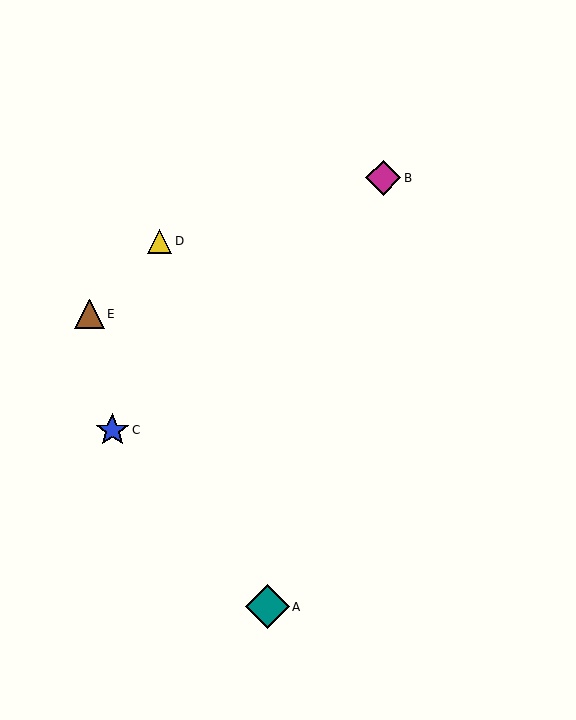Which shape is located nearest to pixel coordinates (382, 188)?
The magenta diamond (labeled B) at (383, 178) is nearest to that location.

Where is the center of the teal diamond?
The center of the teal diamond is at (267, 607).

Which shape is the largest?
The teal diamond (labeled A) is the largest.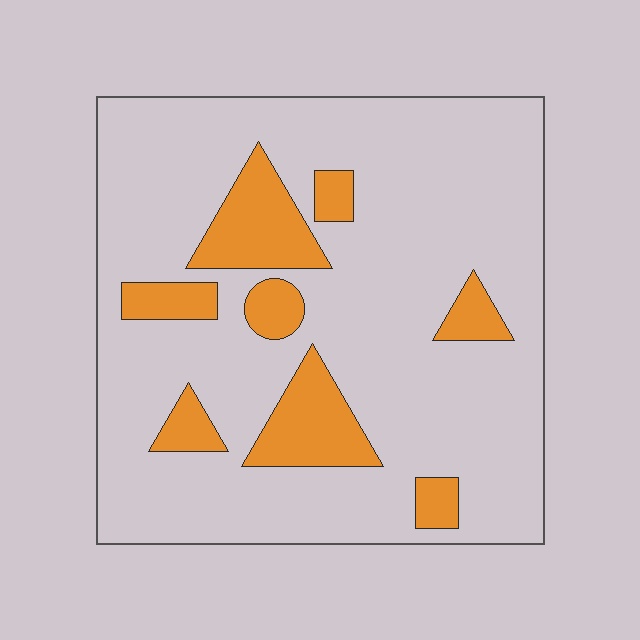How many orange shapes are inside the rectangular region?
8.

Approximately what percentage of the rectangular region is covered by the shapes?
Approximately 20%.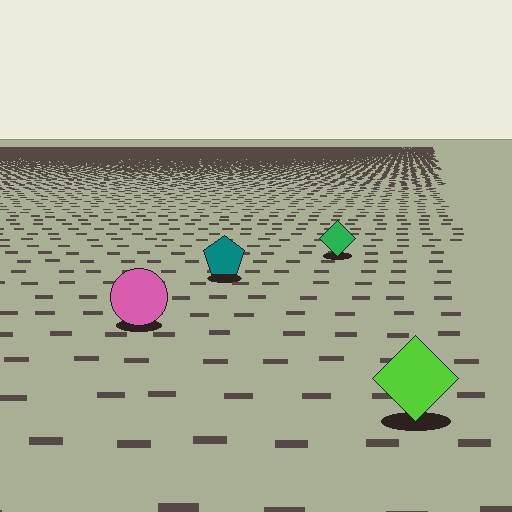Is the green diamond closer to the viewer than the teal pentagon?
No. The teal pentagon is closer — you can tell from the texture gradient: the ground texture is coarser near it.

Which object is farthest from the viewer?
The green diamond is farthest from the viewer. It appears smaller and the ground texture around it is denser.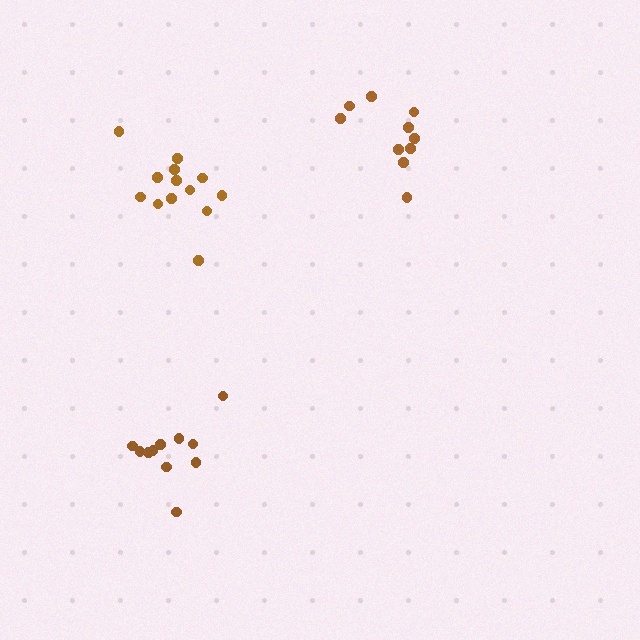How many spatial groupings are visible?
There are 3 spatial groupings.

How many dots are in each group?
Group 1: 10 dots, Group 2: 11 dots, Group 3: 13 dots (34 total).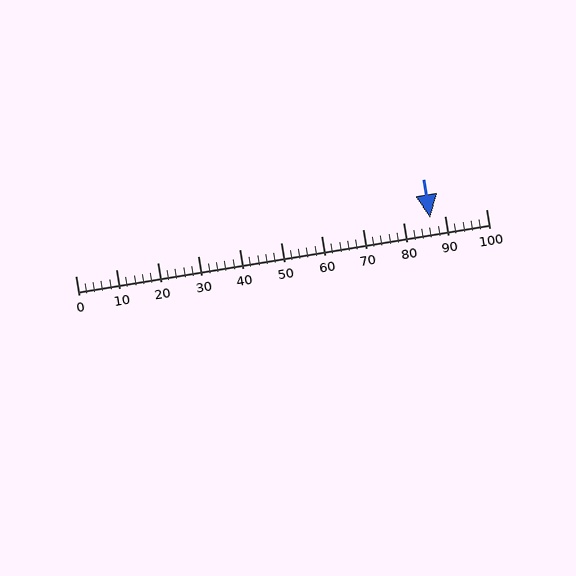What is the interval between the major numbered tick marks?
The major tick marks are spaced 10 units apart.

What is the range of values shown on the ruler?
The ruler shows values from 0 to 100.